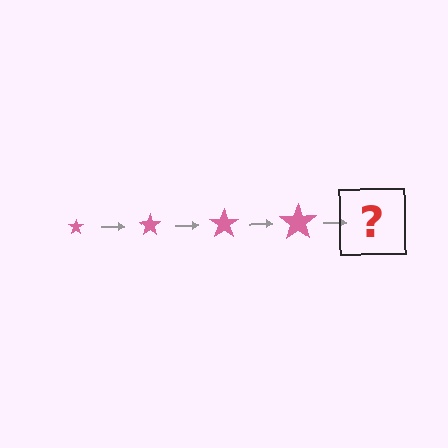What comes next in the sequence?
The next element should be a pink star, larger than the previous one.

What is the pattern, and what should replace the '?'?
The pattern is that the star gets progressively larger each step. The '?' should be a pink star, larger than the previous one.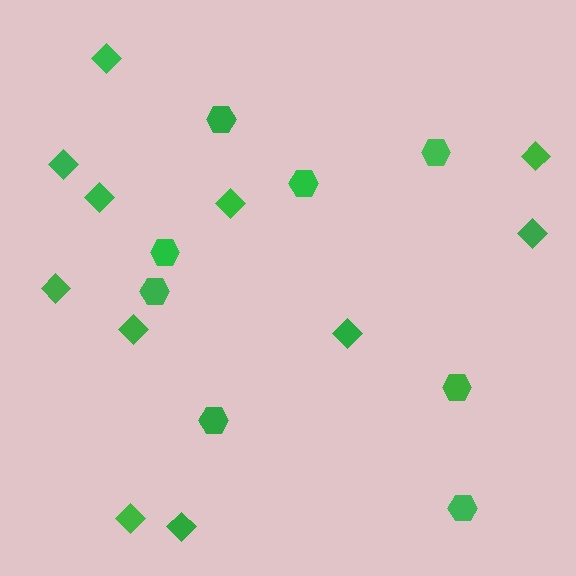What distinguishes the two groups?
There are 2 groups: one group of hexagons (8) and one group of diamonds (11).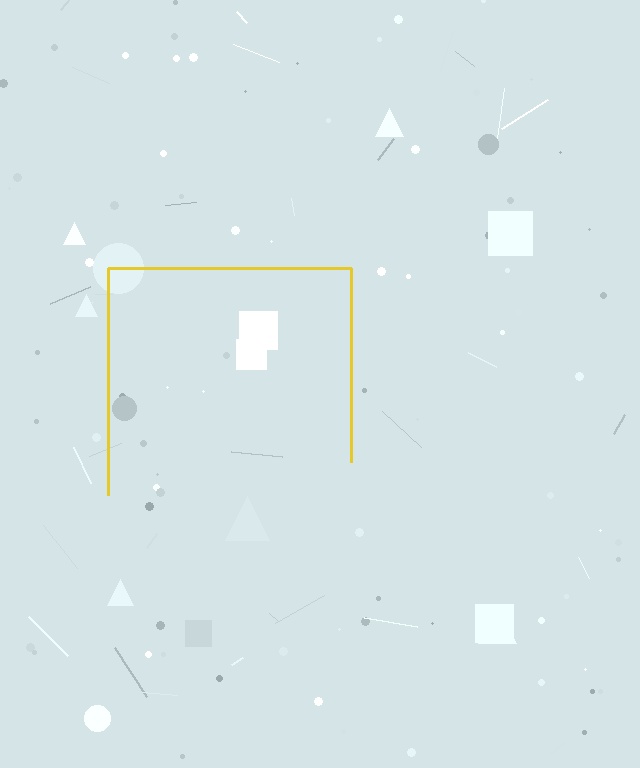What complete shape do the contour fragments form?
The contour fragments form a square.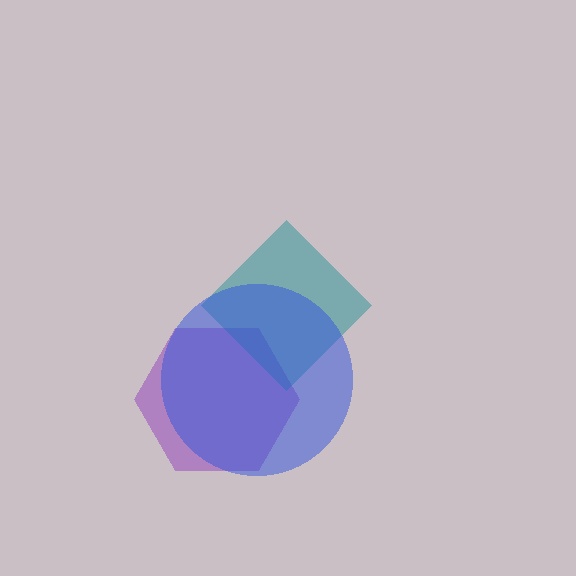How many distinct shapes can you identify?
There are 3 distinct shapes: a purple hexagon, a teal diamond, a blue circle.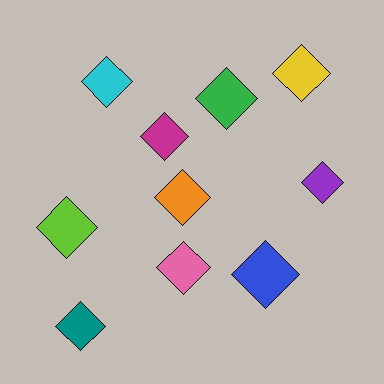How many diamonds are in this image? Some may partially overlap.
There are 10 diamonds.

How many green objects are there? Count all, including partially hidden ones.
There is 1 green object.